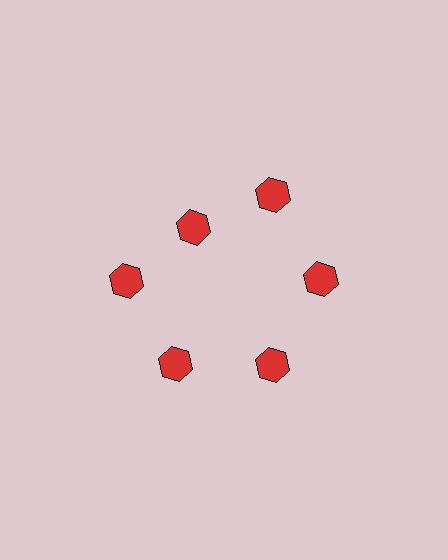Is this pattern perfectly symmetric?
No. The 6 red hexagons are arranged in a ring, but one element near the 11 o'clock position is pulled inward toward the center, breaking the 6-fold rotational symmetry.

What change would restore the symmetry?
The symmetry would be restored by moving it outward, back onto the ring so that all 6 hexagons sit at equal angles and equal distance from the center.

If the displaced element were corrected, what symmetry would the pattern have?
It would have 6-fold rotational symmetry — the pattern would map onto itself every 60 degrees.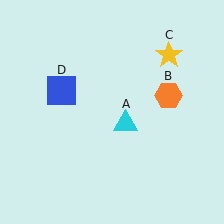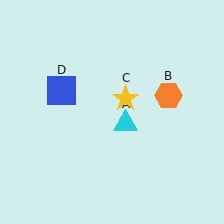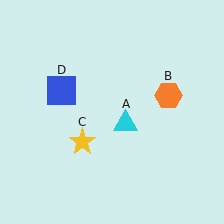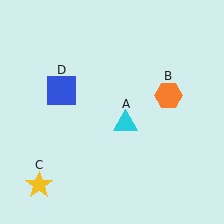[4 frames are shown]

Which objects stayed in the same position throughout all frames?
Cyan triangle (object A) and orange hexagon (object B) and blue square (object D) remained stationary.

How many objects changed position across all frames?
1 object changed position: yellow star (object C).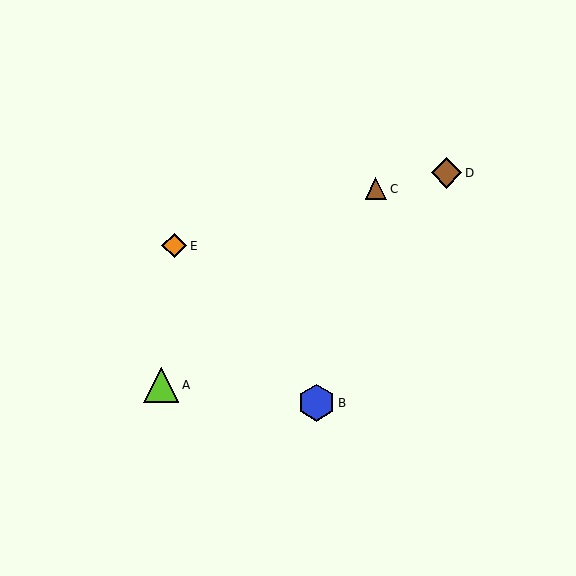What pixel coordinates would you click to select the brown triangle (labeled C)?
Click at (376, 189) to select the brown triangle C.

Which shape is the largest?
The blue hexagon (labeled B) is the largest.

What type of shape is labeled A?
Shape A is a lime triangle.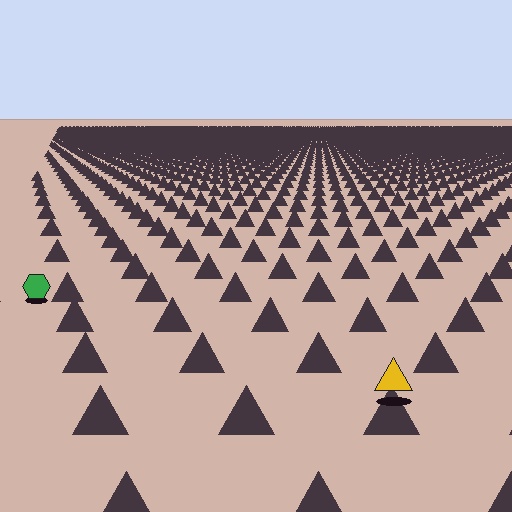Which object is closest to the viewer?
The yellow triangle is closest. The texture marks near it are larger and more spread out.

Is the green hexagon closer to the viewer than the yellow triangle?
No. The yellow triangle is closer — you can tell from the texture gradient: the ground texture is coarser near it.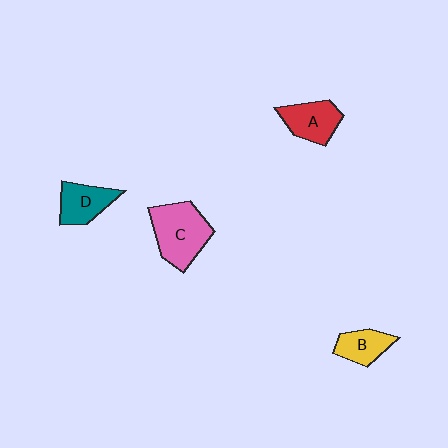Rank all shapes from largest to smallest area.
From largest to smallest: C (pink), A (red), D (teal), B (yellow).